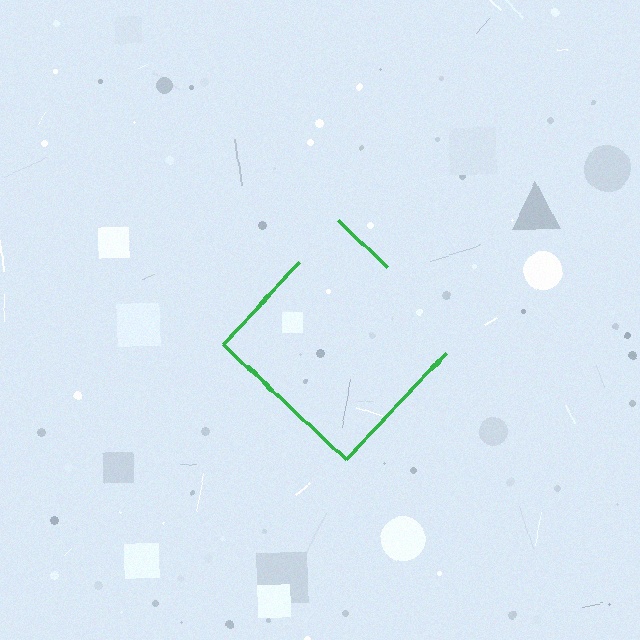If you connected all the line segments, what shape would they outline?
They would outline a diamond.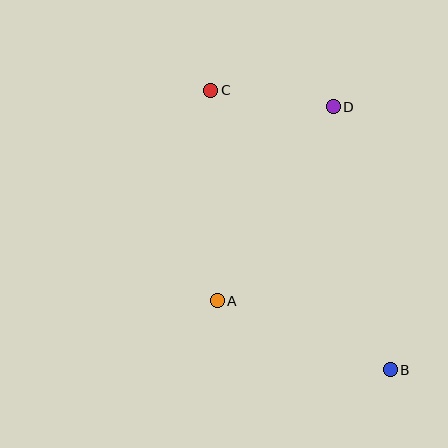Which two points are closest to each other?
Points C and D are closest to each other.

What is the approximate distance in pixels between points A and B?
The distance between A and B is approximately 186 pixels.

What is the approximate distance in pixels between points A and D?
The distance between A and D is approximately 226 pixels.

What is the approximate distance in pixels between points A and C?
The distance between A and C is approximately 211 pixels.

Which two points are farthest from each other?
Points B and C are farthest from each other.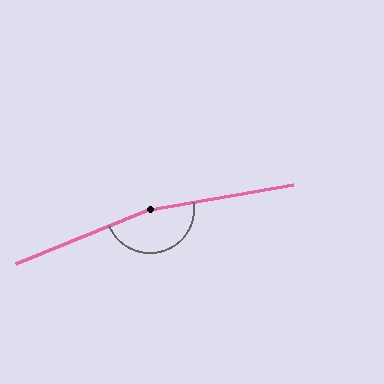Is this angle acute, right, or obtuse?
It is obtuse.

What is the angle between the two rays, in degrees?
Approximately 168 degrees.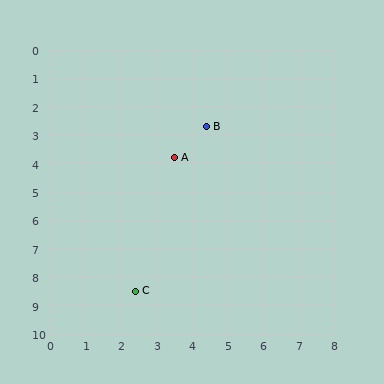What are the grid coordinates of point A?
Point A is at approximately (3.5, 3.8).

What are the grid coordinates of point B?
Point B is at approximately (4.4, 2.7).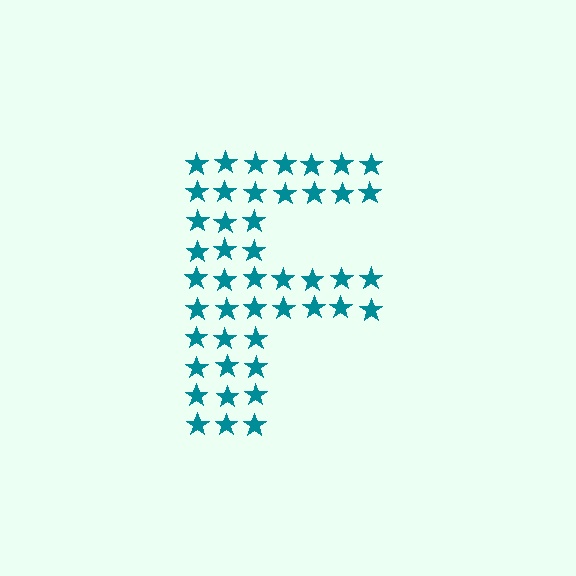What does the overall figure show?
The overall figure shows the letter F.